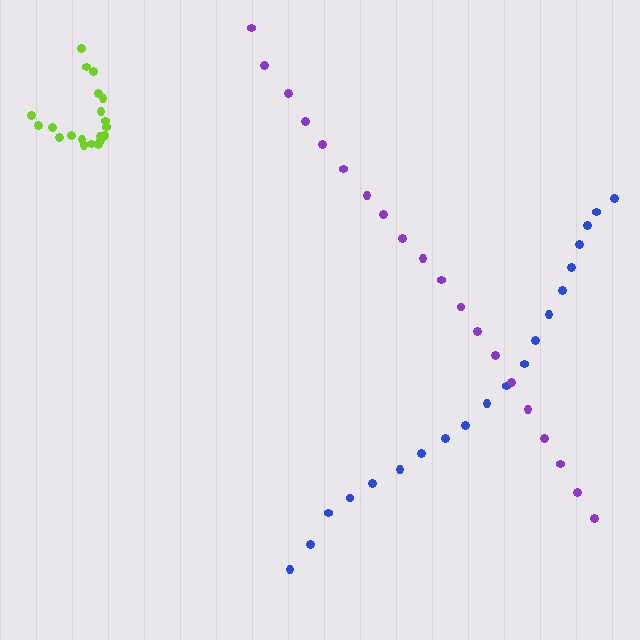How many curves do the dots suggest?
There are 3 distinct paths.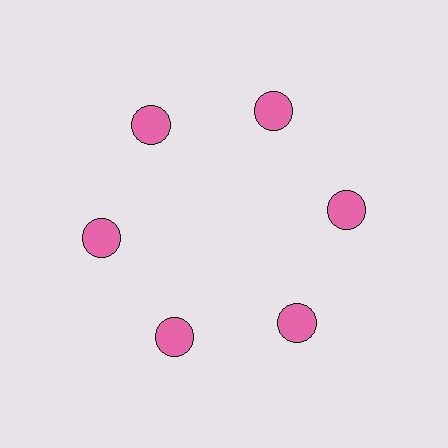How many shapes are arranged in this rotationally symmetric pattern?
There are 6 shapes, arranged in 6 groups of 1.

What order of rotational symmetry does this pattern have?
This pattern has 6-fold rotational symmetry.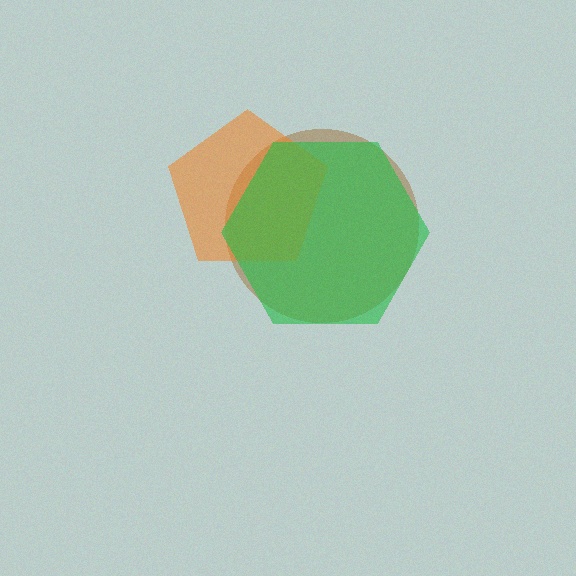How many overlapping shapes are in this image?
There are 3 overlapping shapes in the image.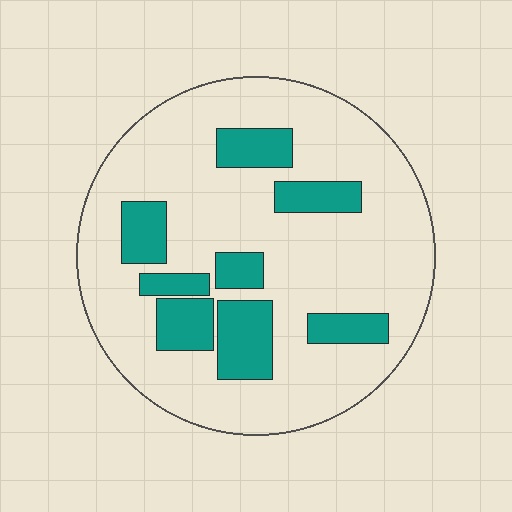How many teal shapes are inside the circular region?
8.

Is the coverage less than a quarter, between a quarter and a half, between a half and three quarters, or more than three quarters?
Less than a quarter.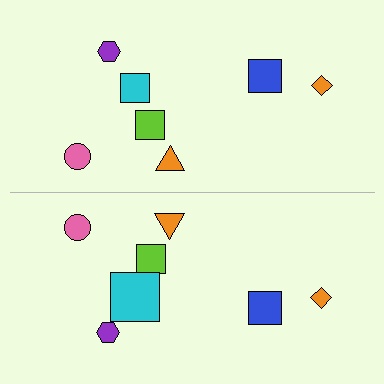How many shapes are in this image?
There are 14 shapes in this image.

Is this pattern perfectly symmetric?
No, the pattern is not perfectly symmetric. The cyan square on the bottom side has a different size than its mirror counterpart.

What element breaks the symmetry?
The cyan square on the bottom side has a different size than its mirror counterpart.